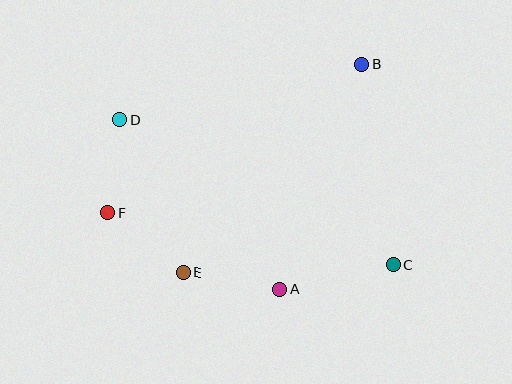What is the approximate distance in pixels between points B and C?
The distance between B and C is approximately 203 pixels.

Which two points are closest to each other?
Points D and F are closest to each other.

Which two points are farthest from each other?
Points C and D are farthest from each other.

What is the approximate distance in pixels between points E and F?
The distance between E and F is approximately 97 pixels.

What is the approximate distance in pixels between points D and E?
The distance between D and E is approximately 166 pixels.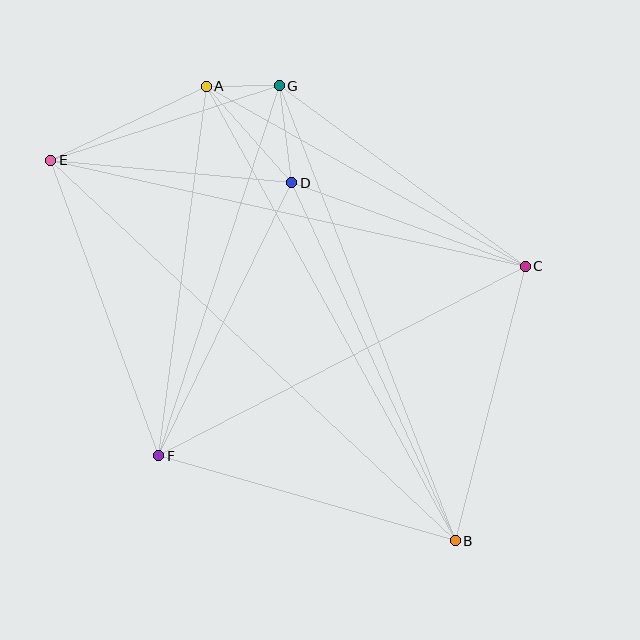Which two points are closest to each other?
Points A and G are closest to each other.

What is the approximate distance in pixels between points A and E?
The distance between A and E is approximately 172 pixels.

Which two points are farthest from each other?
Points B and E are farthest from each other.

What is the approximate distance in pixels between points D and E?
The distance between D and E is approximately 242 pixels.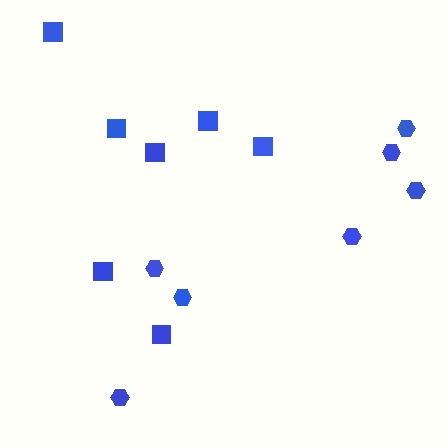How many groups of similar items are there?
There are 2 groups: one group of hexagons (7) and one group of squares (7).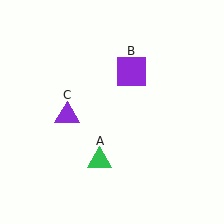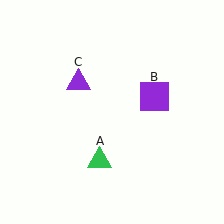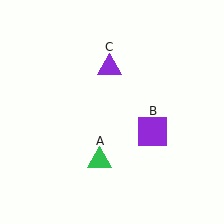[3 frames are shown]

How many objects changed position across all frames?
2 objects changed position: purple square (object B), purple triangle (object C).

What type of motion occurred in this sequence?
The purple square (object B), purple triangle (object C) rotated clockwise around the center of the scene.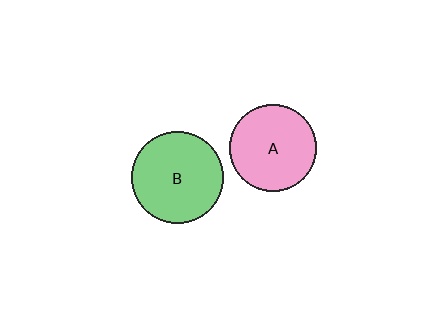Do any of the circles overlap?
No, none of the circles overlap.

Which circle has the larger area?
Circle B (green).